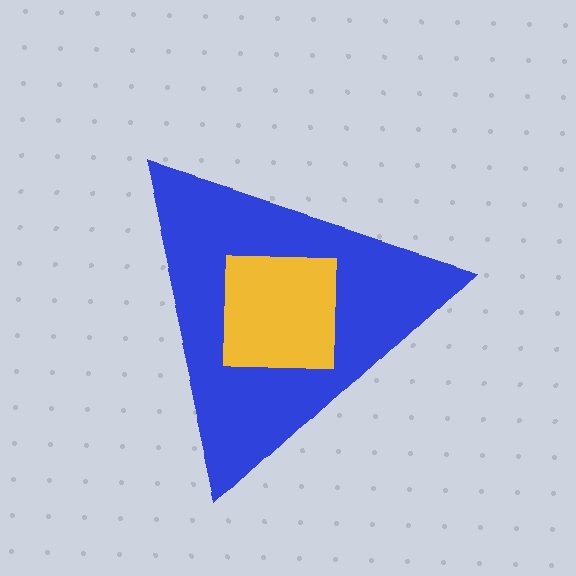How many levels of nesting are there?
2.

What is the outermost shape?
The blue triangle.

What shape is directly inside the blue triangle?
The yellow square.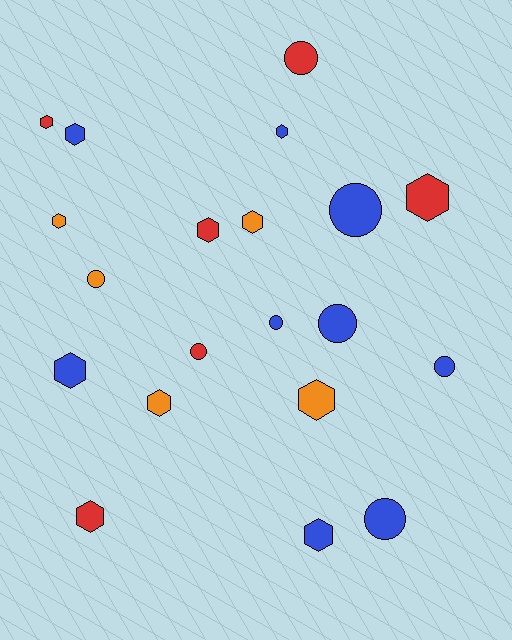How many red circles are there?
There are 2 red circles.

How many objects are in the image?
There are 20 objects.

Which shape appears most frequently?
Hexagon, with 12 objects.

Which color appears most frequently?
Blue, with 9 objects.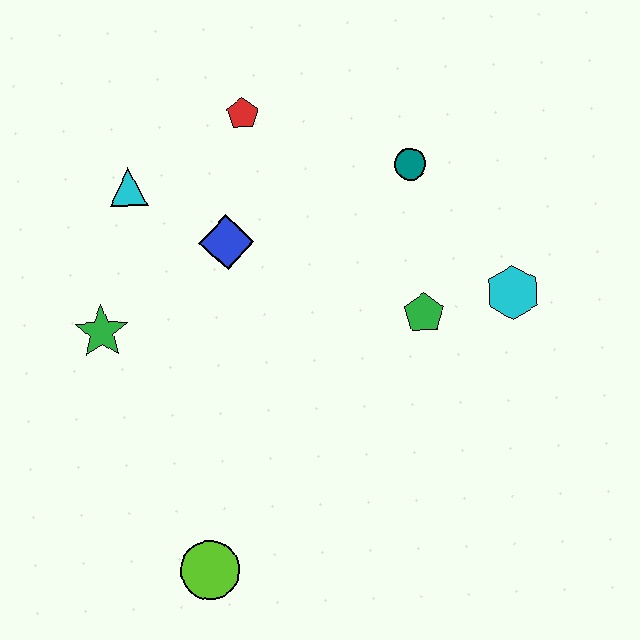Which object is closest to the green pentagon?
The cyan hexagon is closest to the green pentagon.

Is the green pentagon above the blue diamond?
No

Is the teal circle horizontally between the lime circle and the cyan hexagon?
Yes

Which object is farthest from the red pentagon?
The lime circle is farthest from the red pentagon.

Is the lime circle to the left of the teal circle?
Yes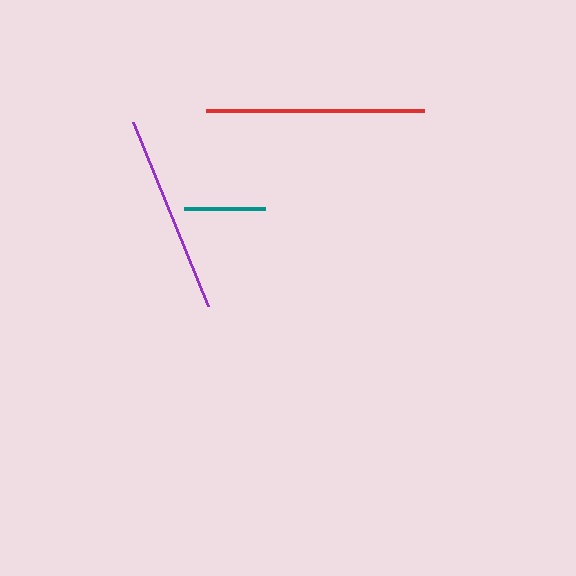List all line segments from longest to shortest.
From longest to shortest: red, purple, teal.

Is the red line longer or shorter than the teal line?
The red line is longer than the teal line.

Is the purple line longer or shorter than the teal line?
The purple line is longer than the teal line.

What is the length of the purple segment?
The purple segment is approximately 199 pixels long.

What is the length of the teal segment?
The teal segment is approximately 81 pixels long.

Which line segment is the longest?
The red line is the longest at approximately 218 pixels.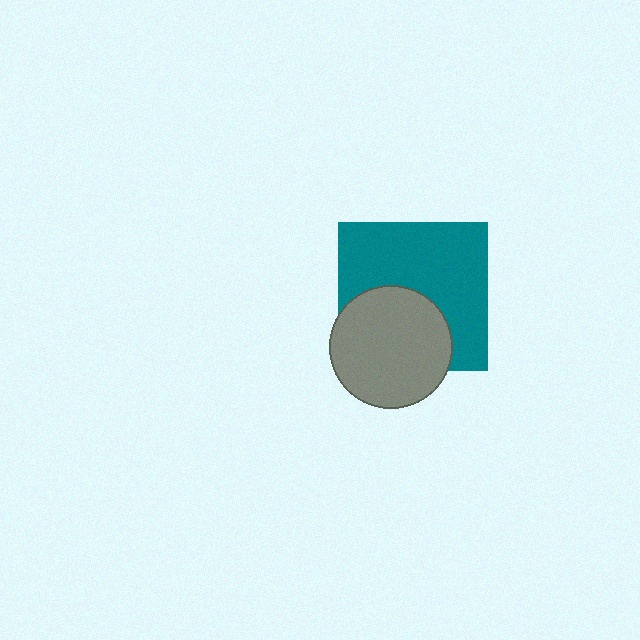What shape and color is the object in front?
The object in front is a gray circle.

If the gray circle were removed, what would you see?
You would see the complete teal square.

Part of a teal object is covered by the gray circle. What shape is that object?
It is a square.